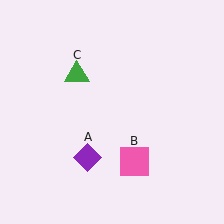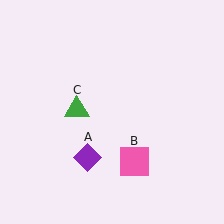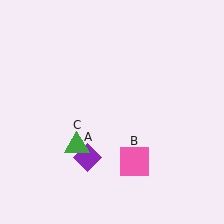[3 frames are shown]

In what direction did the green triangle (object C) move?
The green triangle (object C) moved down.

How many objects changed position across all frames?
1 object changed position: green triangle (object C).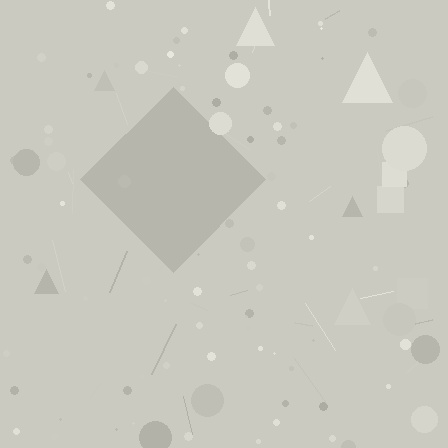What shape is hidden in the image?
A diamond is hidden in the image.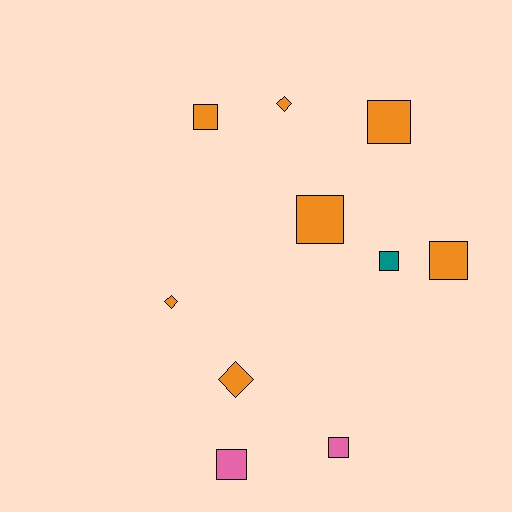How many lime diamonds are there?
There are no lime diamonds.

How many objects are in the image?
There are 10 objects.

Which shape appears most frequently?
Square, with 7 objects.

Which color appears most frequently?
Orange, with 7 objects.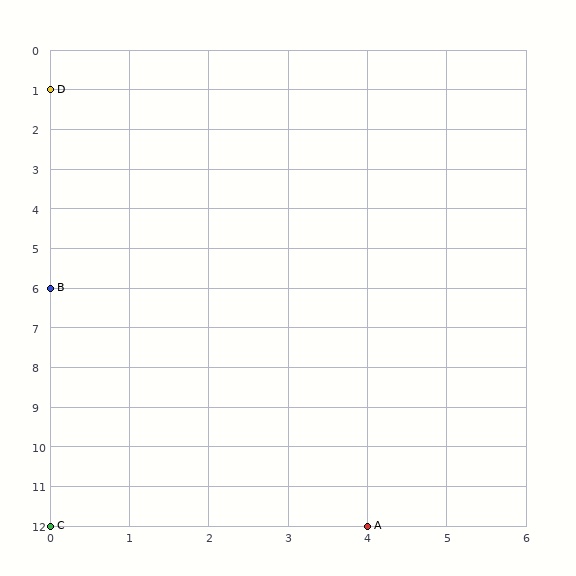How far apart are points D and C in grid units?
Points D and C are 11 rows apart.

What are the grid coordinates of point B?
Point B is at grid coordinates (0, 6).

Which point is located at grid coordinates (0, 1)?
Point D is at (0, 1).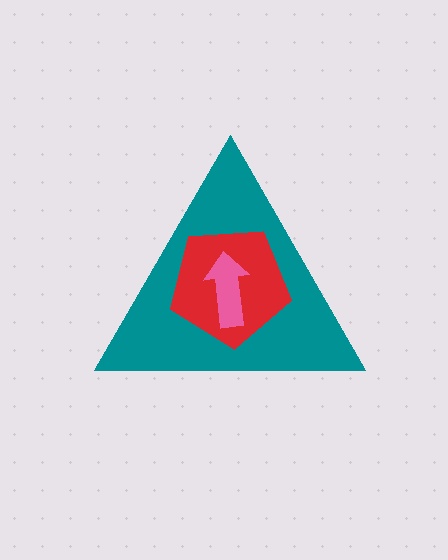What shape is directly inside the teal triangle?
The red pentagon.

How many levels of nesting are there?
3.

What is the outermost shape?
The teal triangle.